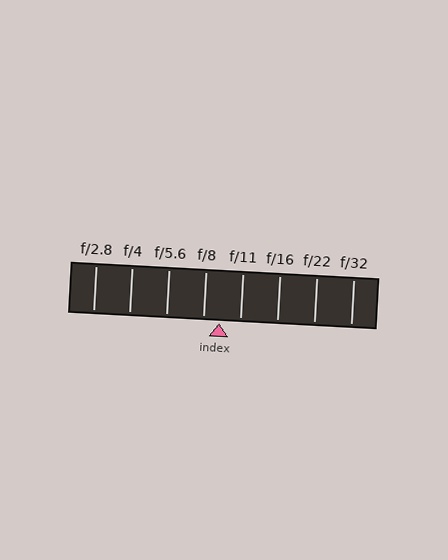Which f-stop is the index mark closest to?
The index mark is closest to f/8.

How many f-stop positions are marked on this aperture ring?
There are 8 f-stop positions marked.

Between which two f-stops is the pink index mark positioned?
The index mark is between f/8 and f/11.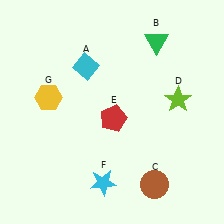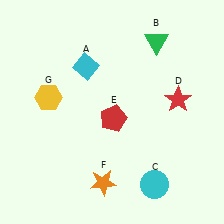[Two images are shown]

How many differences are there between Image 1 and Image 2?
There are 3 differences between the two images.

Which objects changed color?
C changed from brown to cyan. D changed from lime to red. F changed from cyan to orange.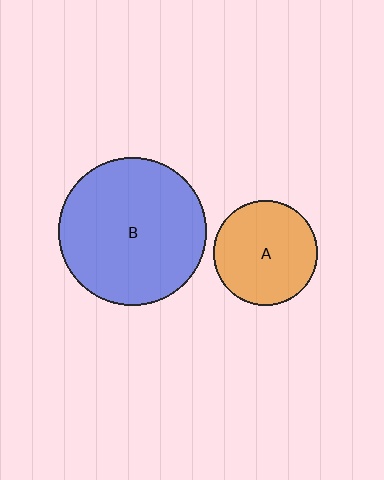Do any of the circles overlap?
No, none of the circles overlap.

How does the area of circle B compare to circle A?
Approximately 2.0 times.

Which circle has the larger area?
Circle B (blue).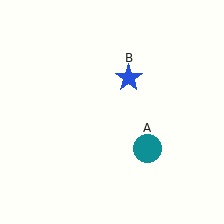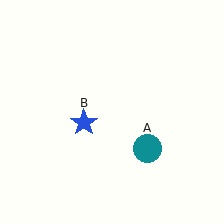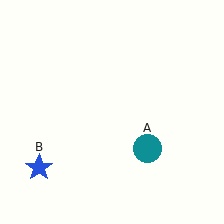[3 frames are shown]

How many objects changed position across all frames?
1 object changed position: blue star (object B).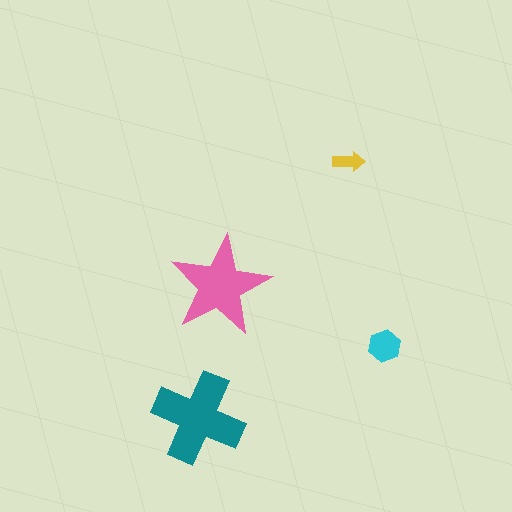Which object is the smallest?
The yellow arrow.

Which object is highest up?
The yellow arrow is topmost.